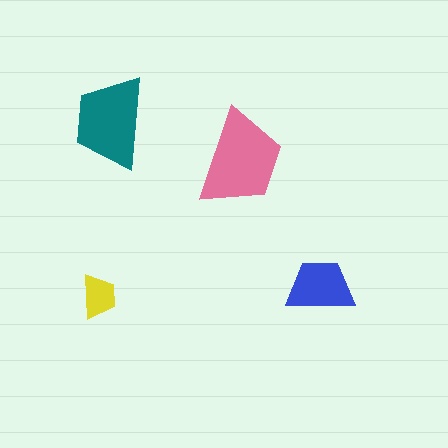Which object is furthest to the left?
The yellow trapezoid is leftmost.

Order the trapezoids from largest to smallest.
the pink one, the teal one, the blue one, the yellow one.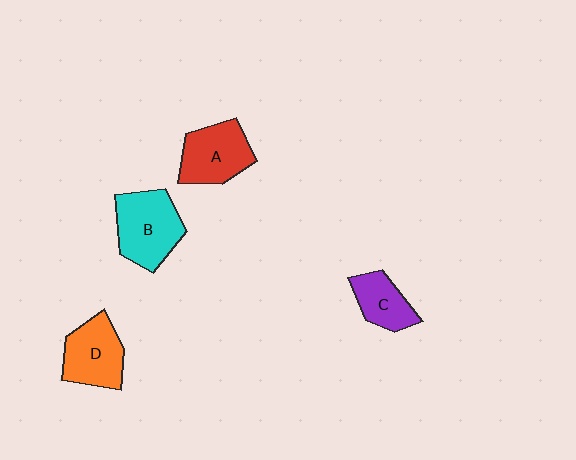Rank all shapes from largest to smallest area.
From largest to smallest: B (cyan), A (red), D (orange), C (purple).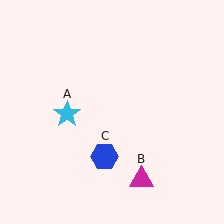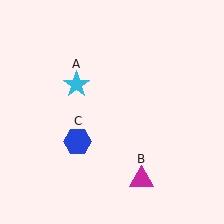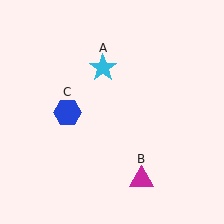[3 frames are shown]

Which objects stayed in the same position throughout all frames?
Magenta triangle (object B) remained stationary.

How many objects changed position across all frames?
2 objects changed position: cyan star (object A), blue hexagon (object C).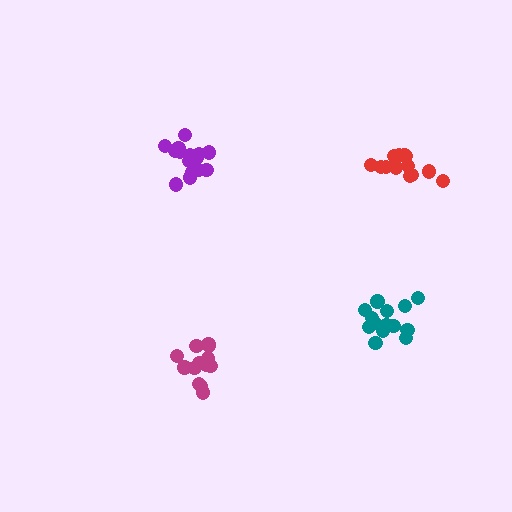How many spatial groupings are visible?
There are 4 spatial groupings.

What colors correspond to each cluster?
The clusters are colored: red, purple, teal, magenta.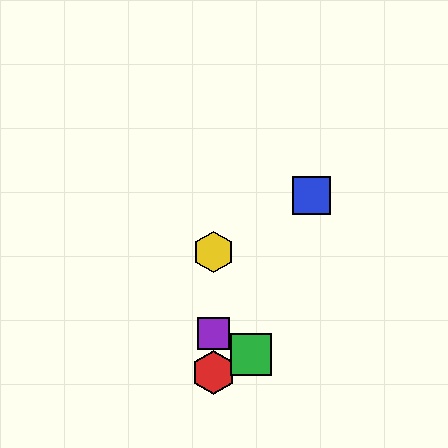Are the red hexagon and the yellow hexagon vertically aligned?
Yes, both are at x≈213.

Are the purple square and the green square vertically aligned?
No, the purple square is at x≈213 and the green square is at x≈251.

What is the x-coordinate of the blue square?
The blue square is at x≈312.